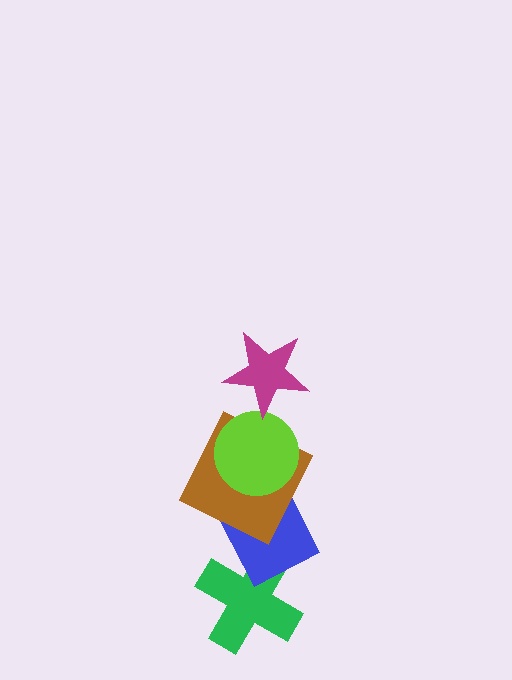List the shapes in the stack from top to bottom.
From top to bottom: the magenta star, the lime circle, the brown square, the blue diamond, the green cross.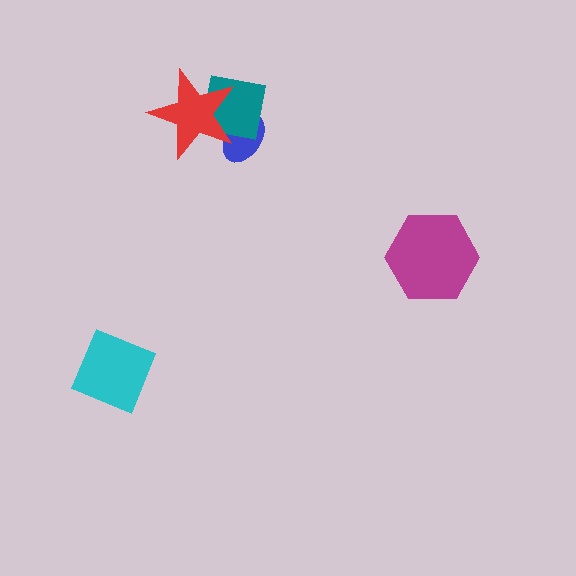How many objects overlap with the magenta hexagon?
0 objects overlap with the magenta hexagon.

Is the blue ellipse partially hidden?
Yes, it is partially covered by another shape.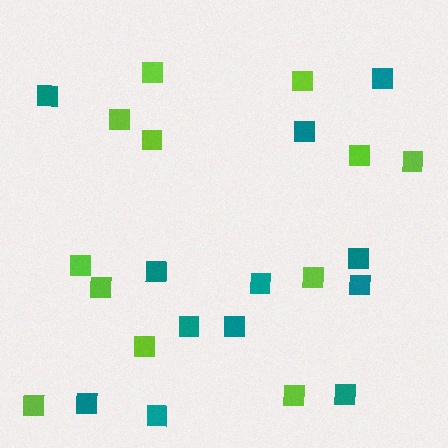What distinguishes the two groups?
There are 2 groups: one group of lime squares (12) and one group of teal squares (12).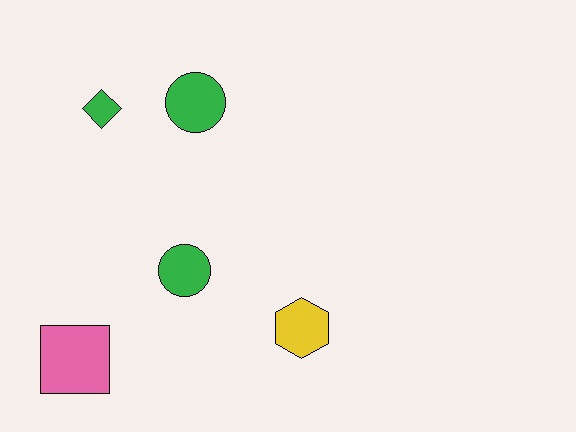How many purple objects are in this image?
There are no purple objects.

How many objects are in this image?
There are 5 objects.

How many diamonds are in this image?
There is 1 diamond.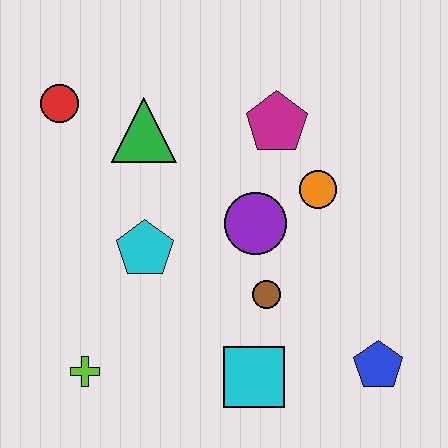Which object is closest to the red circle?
The green triangle is closest to the red circle.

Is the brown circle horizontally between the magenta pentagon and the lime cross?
Yes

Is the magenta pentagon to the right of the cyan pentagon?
Yes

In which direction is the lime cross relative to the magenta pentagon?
The lime cross is below the magenta pentagon.